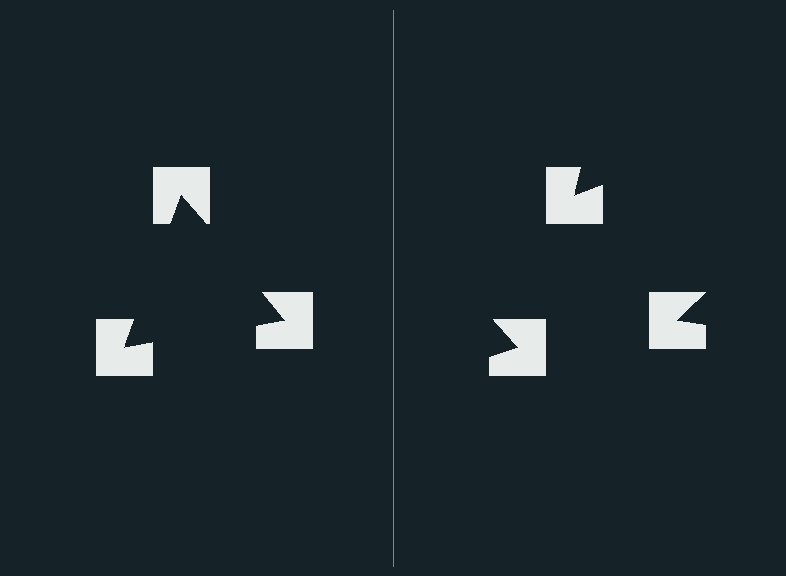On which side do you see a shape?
An illusory triangle appears on the left side. On the right side the wedge cuts are rotated, so no coherent shape forms.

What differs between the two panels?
The notched squares are positioned identically on both sides; only the wedge orientations differ. On the left they align to a triangle; on the right they are misaligned.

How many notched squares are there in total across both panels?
6 — 3 on each side.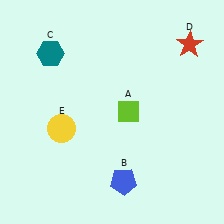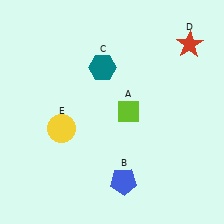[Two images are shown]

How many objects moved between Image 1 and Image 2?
1 object moved between the two images.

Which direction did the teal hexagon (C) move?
The teal hexagon (C) moved right.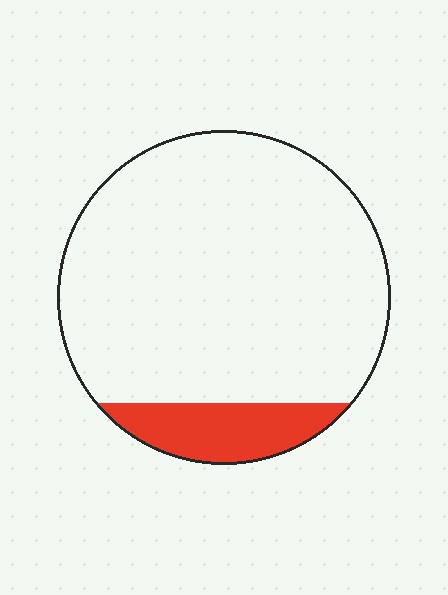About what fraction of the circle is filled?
About one eighth (1/8).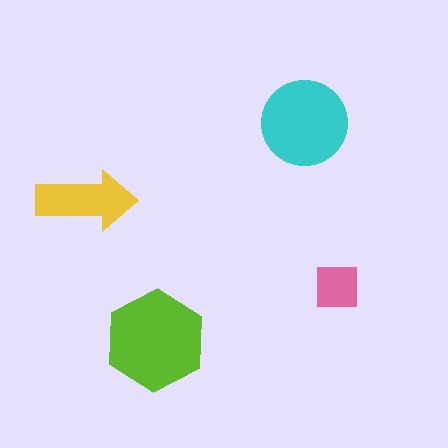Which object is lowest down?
The lime hexagon is bottommost.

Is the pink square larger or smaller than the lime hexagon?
Smaller.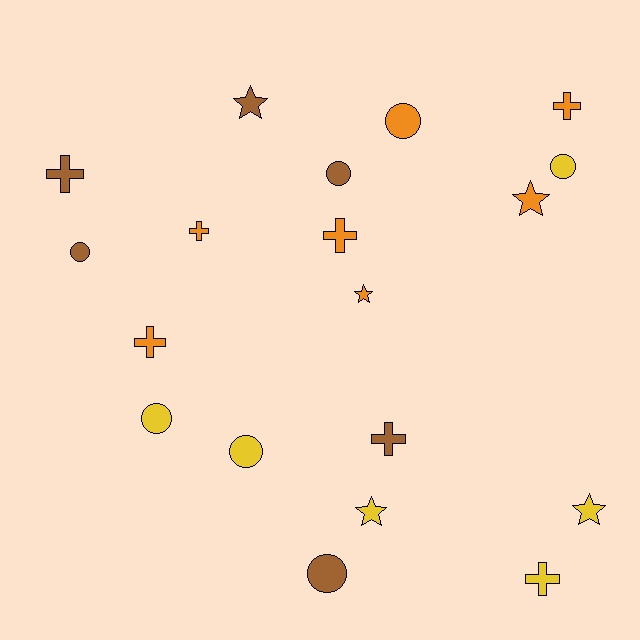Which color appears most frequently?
Orange, with 7 objects.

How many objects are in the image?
There are 19 objects.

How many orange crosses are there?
There are 4 orange crosses.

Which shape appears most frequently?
Cross, with 7 objects.